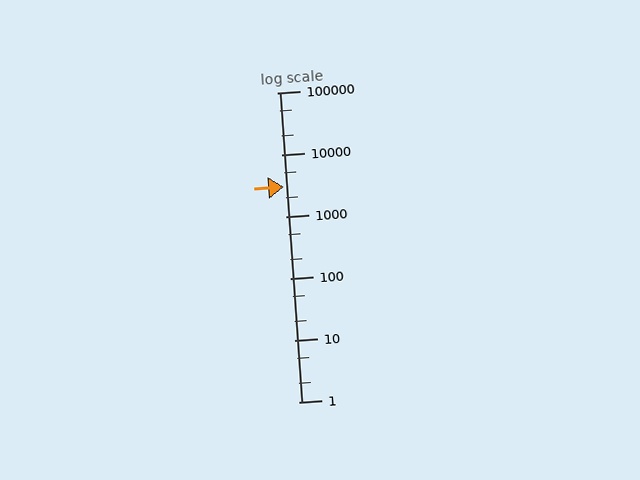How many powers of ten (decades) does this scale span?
The scale spans 5 decades, from 1 to 100000.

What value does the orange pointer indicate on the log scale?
The pointer indicates approximately 3000.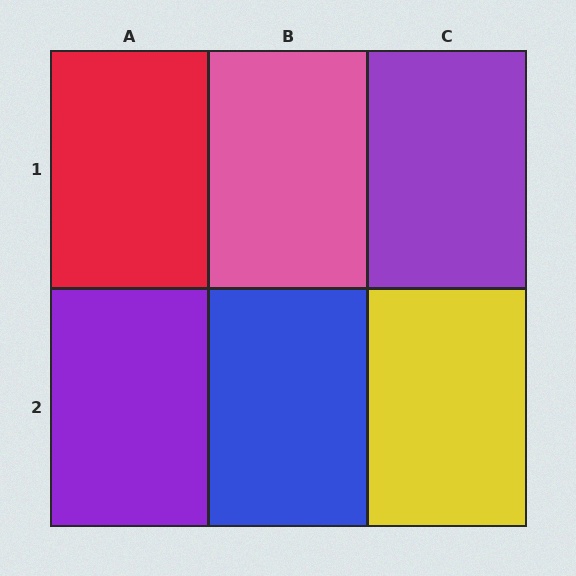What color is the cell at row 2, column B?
Blue.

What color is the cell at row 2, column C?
Yellow.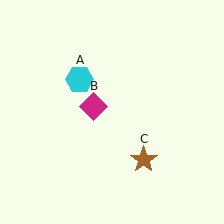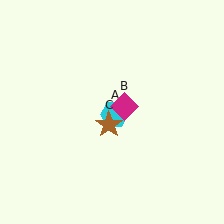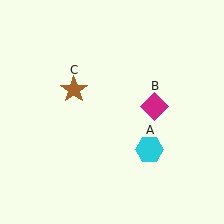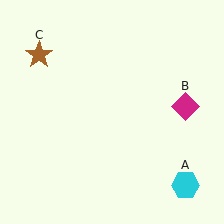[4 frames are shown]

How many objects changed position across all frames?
3 objects changed position: cyan hexagon (object A), magenta diamond (object B), brown star (object C).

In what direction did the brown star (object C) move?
The brown star (object C) moved up and to the left.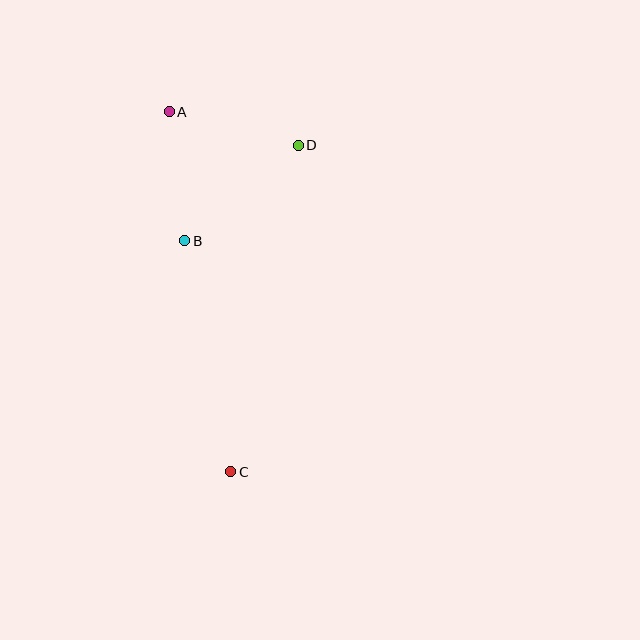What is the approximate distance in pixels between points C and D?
The distance between C and D is approximately 333 pixels.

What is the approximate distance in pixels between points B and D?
The distance between B and D is approximately 148 pixels.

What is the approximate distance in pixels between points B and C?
The distance between B and C is approximately 235 pixels.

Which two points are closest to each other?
Points A and B are closest to each other.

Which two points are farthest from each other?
Points A and C are farthest from each other.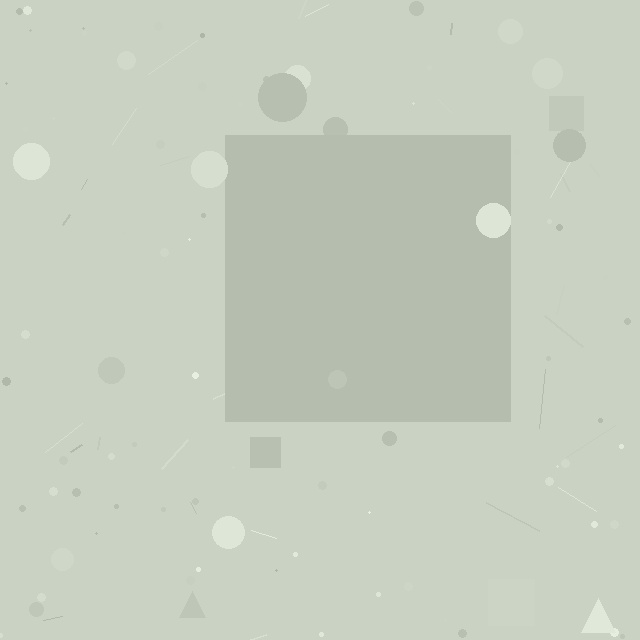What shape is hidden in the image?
A square is hidden in the image.